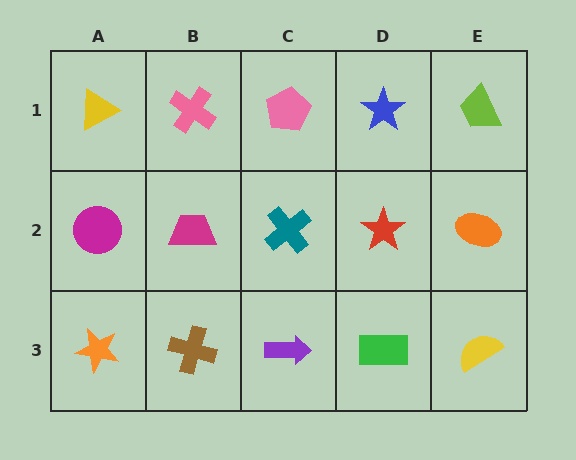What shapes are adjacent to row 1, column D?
A red star (row 2, column D), a pink pentagon (row 1, column C), a lime trapezoid (row 1, column E).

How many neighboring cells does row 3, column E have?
2.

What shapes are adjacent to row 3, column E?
An orange ellipse (row 2, column E), a green rectangle (row 3, column D).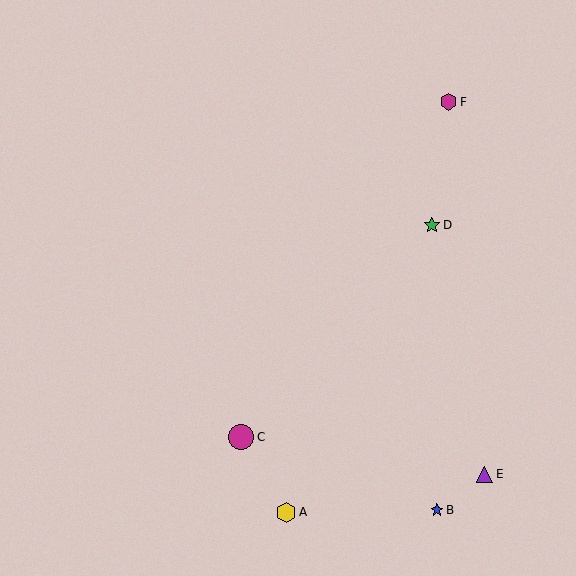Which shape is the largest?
The magenta circle (labeled C) is the largest.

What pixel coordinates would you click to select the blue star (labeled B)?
Click at (437, 510) to select the blue star B.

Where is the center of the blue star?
The center of the blue star is at (437, 510).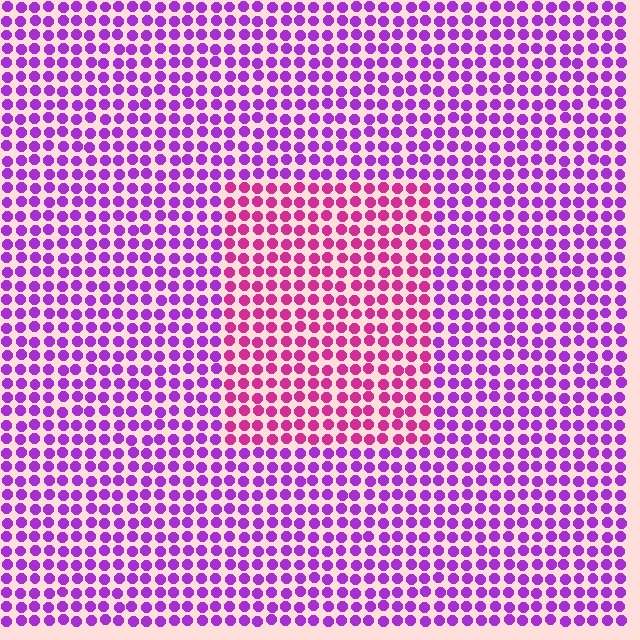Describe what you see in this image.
The image is filled with small purple elements in a uniform arrangement. A rectangle-shaped region is visible where the elements are tinted to a slightly different hue, forming a subtle color boundary.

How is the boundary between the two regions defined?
The boundary is defined purely by a slight shift in hue (about 38 degrees). Spacing, size, and orientation are identical on both sides.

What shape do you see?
I see a rectangle.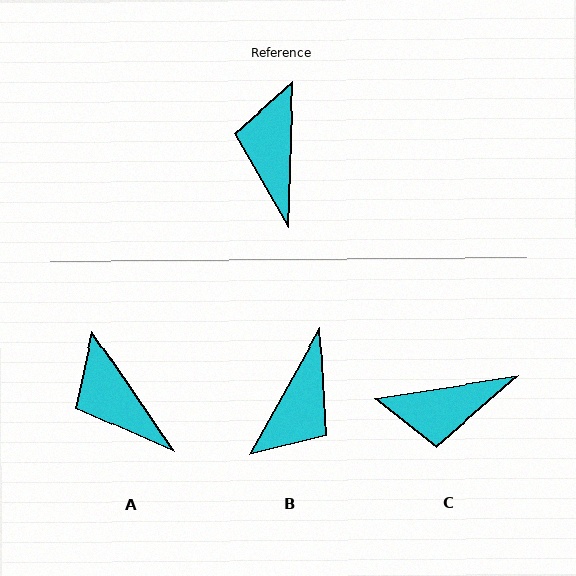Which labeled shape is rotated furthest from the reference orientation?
B, about 153 degrees away.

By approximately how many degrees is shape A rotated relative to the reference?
Approximately 36 degrees counter-clockwise.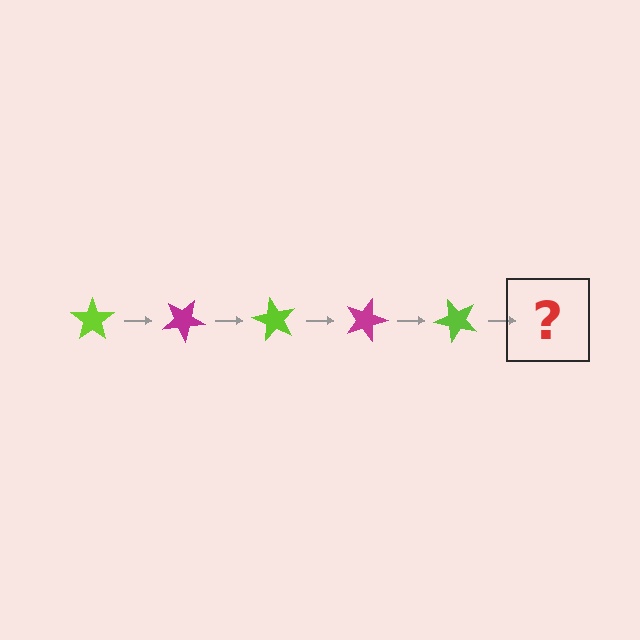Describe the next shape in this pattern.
It should be a magenta star, rotated 150 degrees from the start.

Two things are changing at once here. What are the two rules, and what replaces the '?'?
The two rules are that it rotates 30 degrees each step and the color cycles through lime and magenta. The '?' should be a magenta star, rotated 150 degrees from the start.